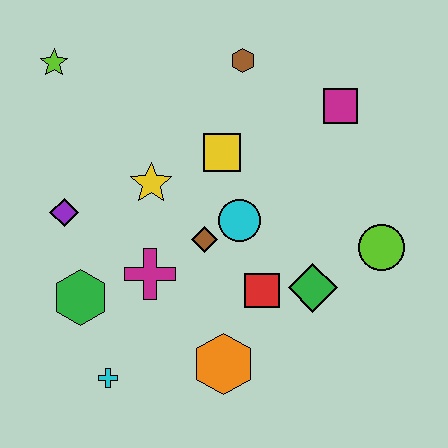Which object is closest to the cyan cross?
The green hexagon is closest to the cyan cross.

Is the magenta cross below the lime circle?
Yes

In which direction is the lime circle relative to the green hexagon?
The lime circle is to the right of the green hexagon.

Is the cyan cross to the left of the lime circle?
Yes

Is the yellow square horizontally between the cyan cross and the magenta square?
Yes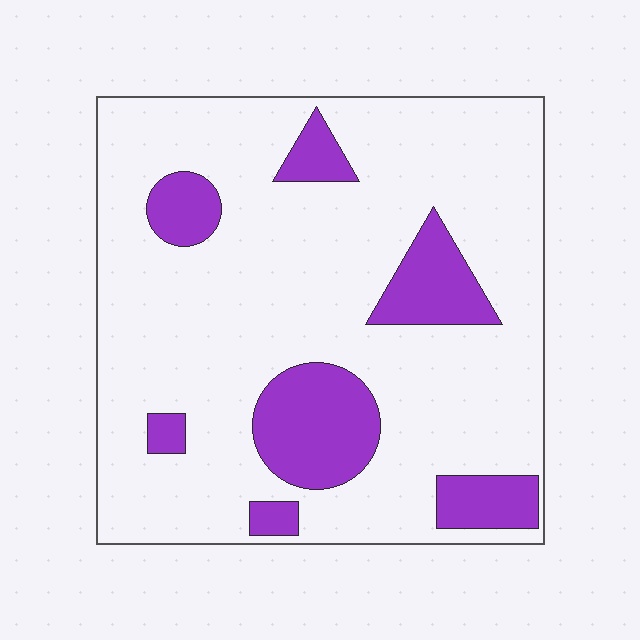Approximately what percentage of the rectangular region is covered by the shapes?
Approximately 20%.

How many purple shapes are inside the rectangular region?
7.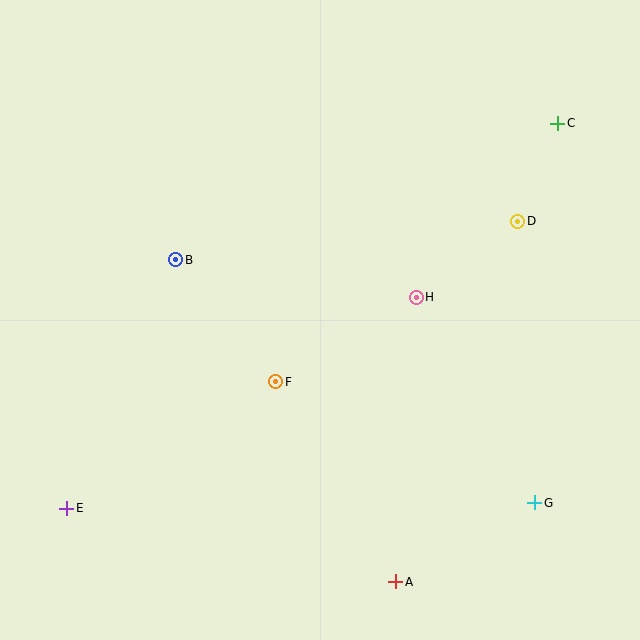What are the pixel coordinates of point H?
Point H is at (416, 297).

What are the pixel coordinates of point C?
Point C is at (558, 123).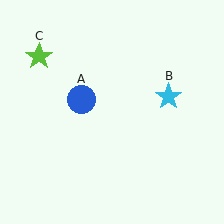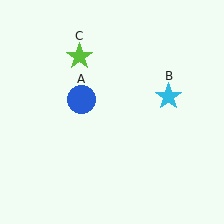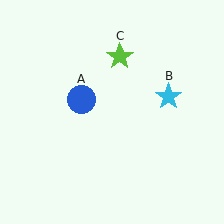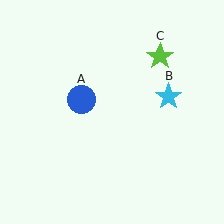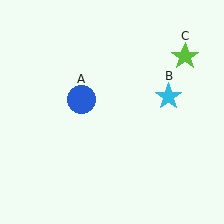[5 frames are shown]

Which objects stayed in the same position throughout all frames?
Blue circle (object A) and cyan star (object B) remained stationary.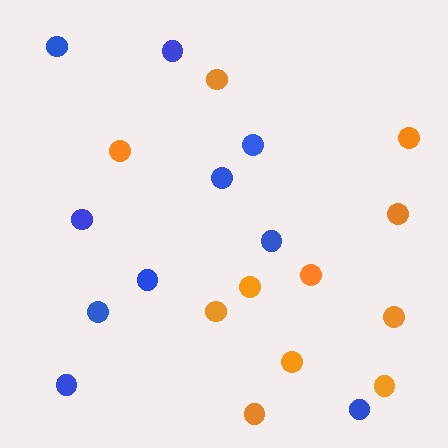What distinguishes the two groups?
There are 2 groups: one group of blue circles (10) and one group of orange circles (11).